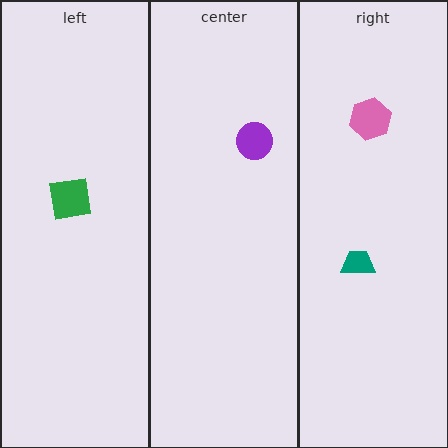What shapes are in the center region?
The purple circle.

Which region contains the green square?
The left region.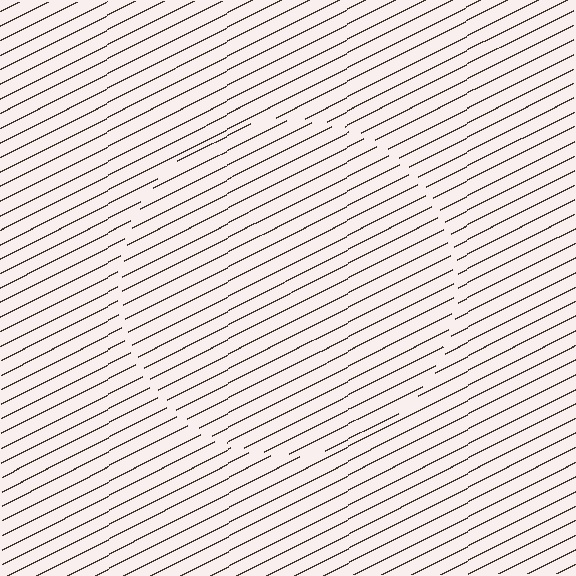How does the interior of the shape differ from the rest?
The interior of the shape contains the same grating, shifted by half a period — the contour is defined by the phase discontinuity where line-ends from the inner and outer gratings abut.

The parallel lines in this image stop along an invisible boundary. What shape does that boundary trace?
An illusory circle. The interior of the shape contains the same grating, shifted by half a period — the contour is defined by the phase discontinuity where line-ends from the inner and outer gratings abut.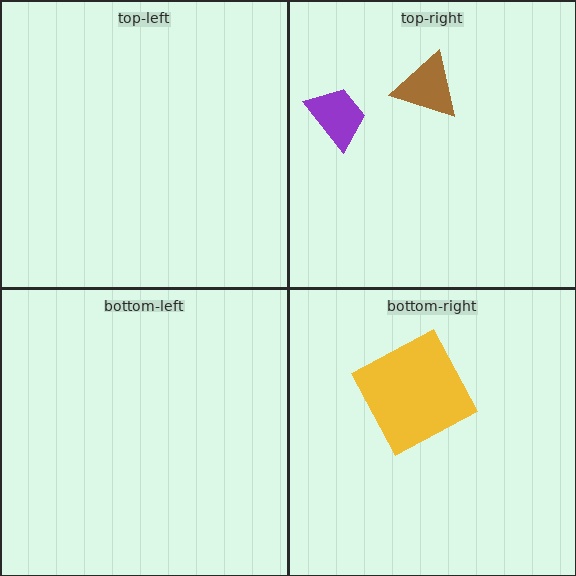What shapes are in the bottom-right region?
The yellow square.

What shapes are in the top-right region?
The brown triangle, the purple trapezoid.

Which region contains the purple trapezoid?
The top-right region.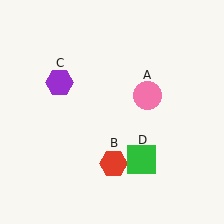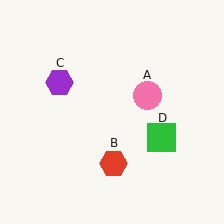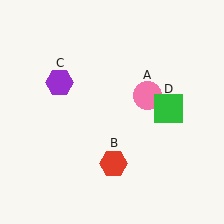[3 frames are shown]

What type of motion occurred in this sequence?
The green square (object D) rotated counterclockwise around the center of the scene.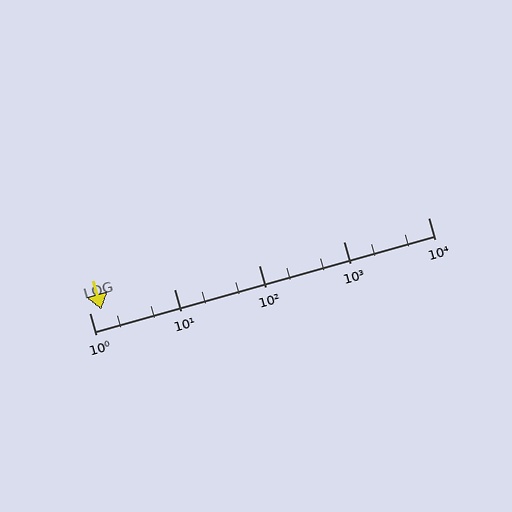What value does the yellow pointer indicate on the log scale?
The pointer indicates approximately 1.4.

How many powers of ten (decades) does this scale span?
The scale spans 4 decades, from 1 to 10000.